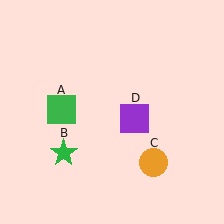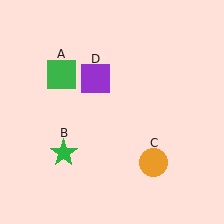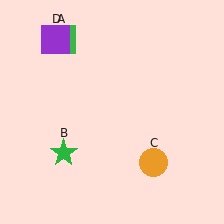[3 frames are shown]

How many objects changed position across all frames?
2 objects changed position: green square (object A), purple square (object D).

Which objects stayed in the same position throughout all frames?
Green star (object B) and orange circle (object C) remained stationary.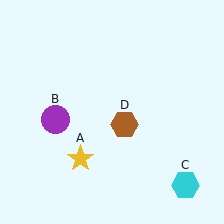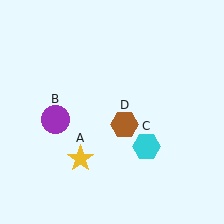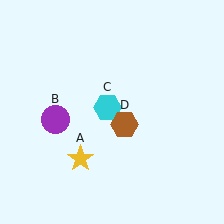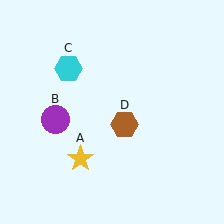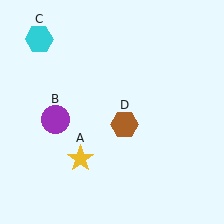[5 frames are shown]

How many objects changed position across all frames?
1 object changed position: cyan hexagon (object C).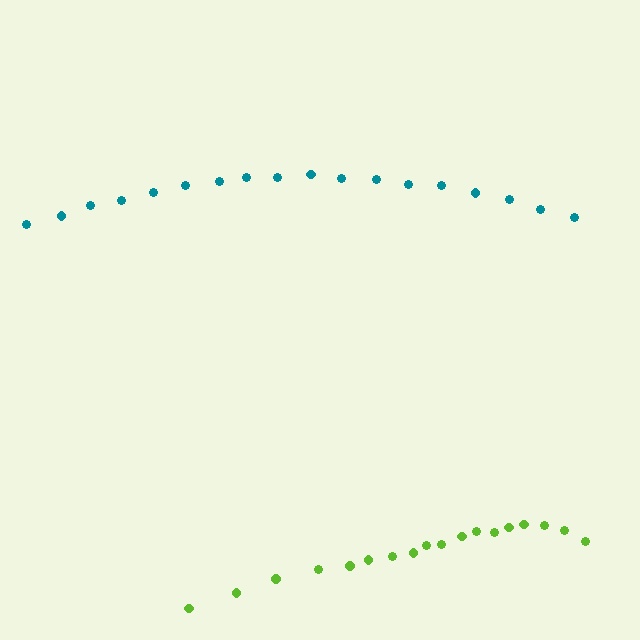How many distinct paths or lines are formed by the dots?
There are 2 distinct paths.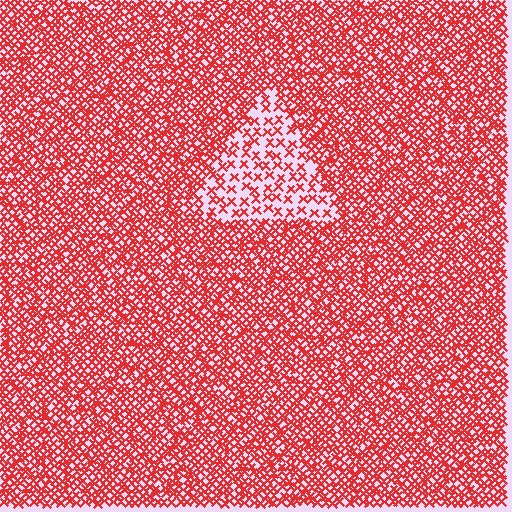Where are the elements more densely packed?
The elements are more densely packed outside the triangle boundary.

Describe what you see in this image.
The image contains small red elements arranged at two different densities. A triangle-shaped region is visible where the elements are less densely packed than the surrounding area.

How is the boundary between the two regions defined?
The boundary is defined by a change in element density (approximately 2.4x ratio). All elements are the same color, size, and shape.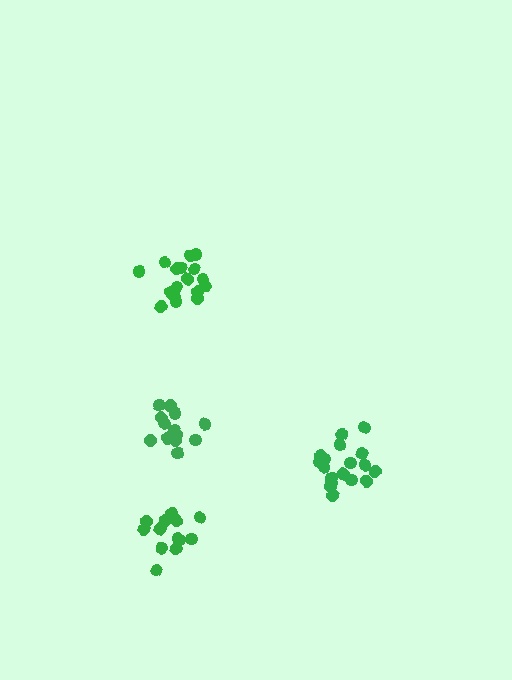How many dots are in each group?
Group 1: 14 dots, Group 2: 19 dots, Group 3: 17 dots, Group 4: 13 dots (63 total).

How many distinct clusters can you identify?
There are 4 distinct clusters.